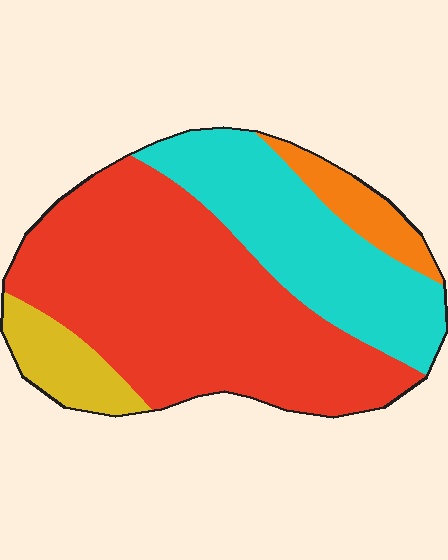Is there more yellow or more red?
Red.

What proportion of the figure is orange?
Orange takes up about one tenth (1/10) of the figure.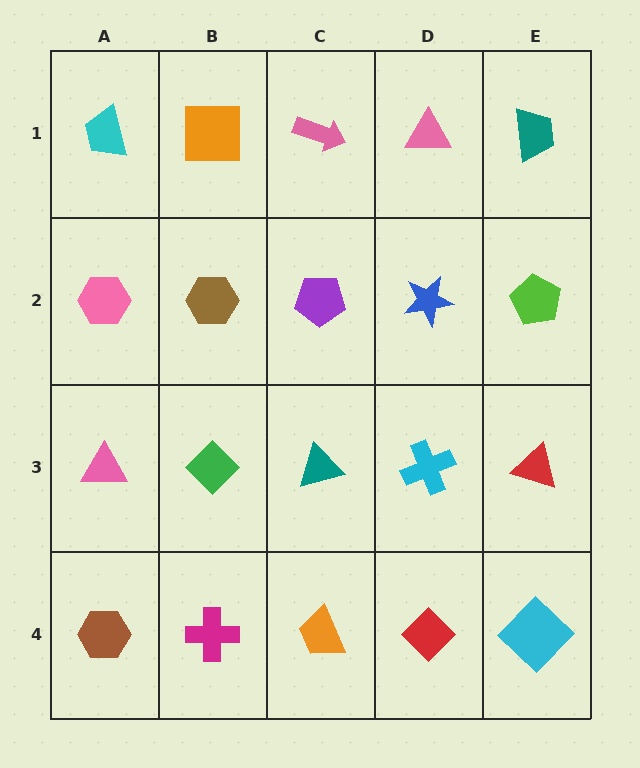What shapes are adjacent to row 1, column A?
A pink hexagon (row 2, column A), an orange square (row 1, column B).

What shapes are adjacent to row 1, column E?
A lime pentagon (row 2, column E), a pink triangle (row 1, column D).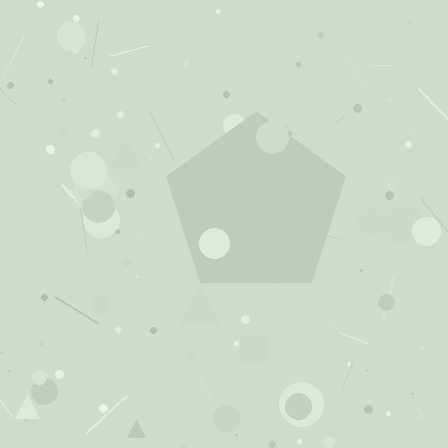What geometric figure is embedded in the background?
A pentagon is embedded in the background.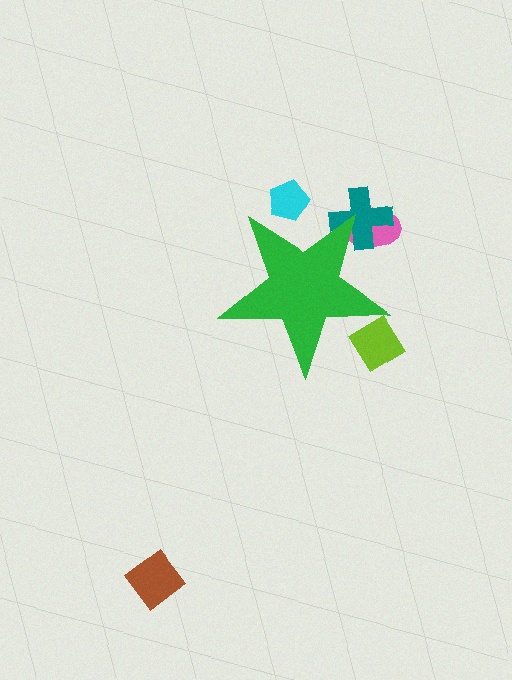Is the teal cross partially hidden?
Yes, the teal cross is partially hidden behind the green star.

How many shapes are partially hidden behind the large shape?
4 shapes are partially hidden.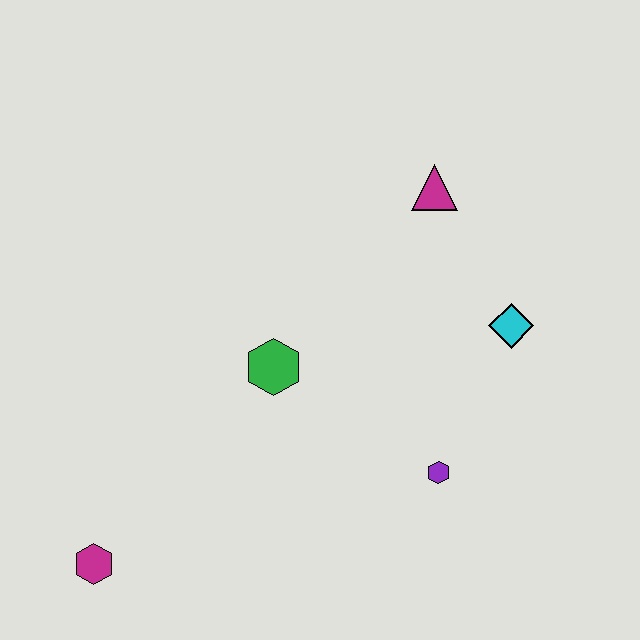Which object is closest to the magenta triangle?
The cyan diamond is closest to the magenta triangle.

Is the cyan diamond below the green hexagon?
No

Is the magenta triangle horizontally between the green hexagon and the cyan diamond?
Yes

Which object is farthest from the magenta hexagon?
The magenta triangle is farthest from the magenta hexagon.